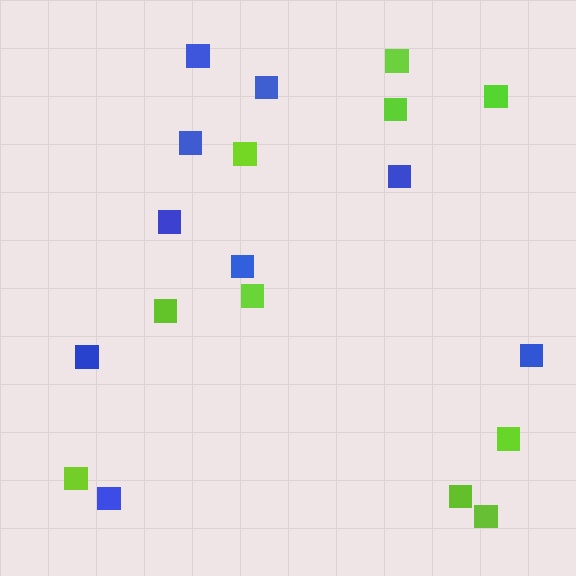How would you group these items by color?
There are 2 groups: one group of blue squares (9) and one group of lime squares (10).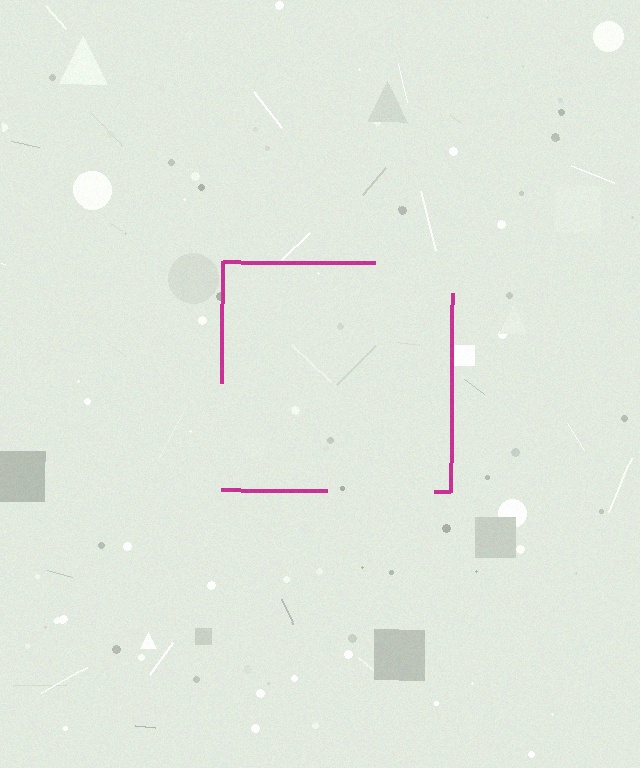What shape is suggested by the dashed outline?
The dashed outline suggests a square.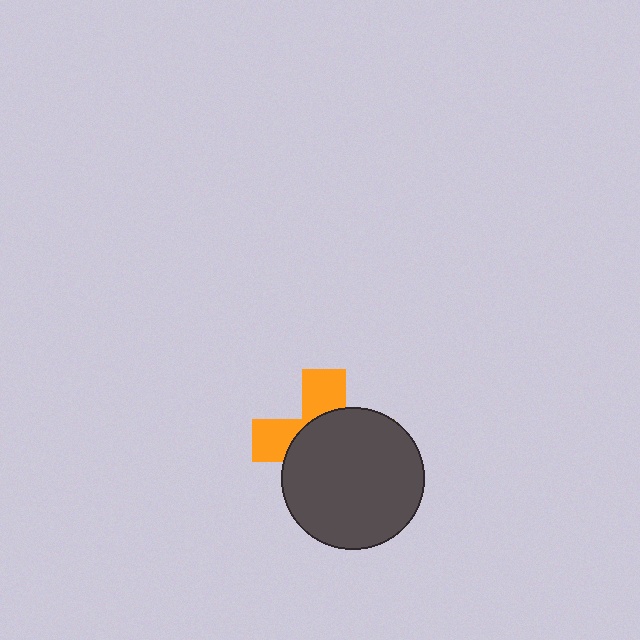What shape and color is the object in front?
The object in front is a dark gray circle.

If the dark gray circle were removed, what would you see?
You would see the complete orange cross.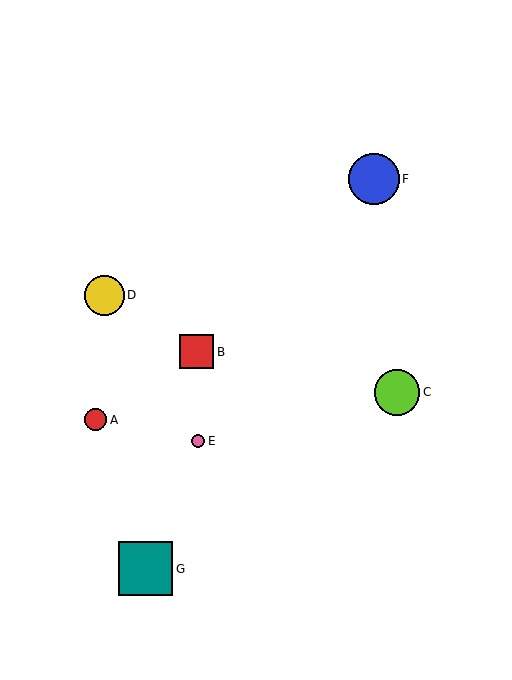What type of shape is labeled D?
Shape D is a yellow circle.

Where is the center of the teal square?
The center of the teal square is at (146, 569).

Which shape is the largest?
The teal square (labeled G) is the largest.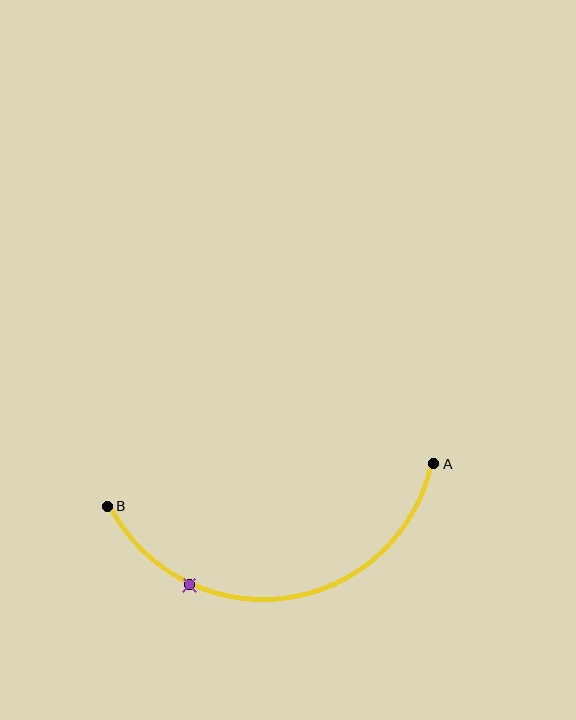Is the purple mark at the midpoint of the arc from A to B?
No. The purple mark lies on the arc but is closer to endpoint B. The arc midpoint would be at the point on the curve equidistant along the arc from both A and B.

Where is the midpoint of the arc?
The arc midpoint is the point on the curve farthest from the straight line joining A and B. It sits below that line.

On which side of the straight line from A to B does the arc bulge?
The arc bulges below the straight line connecting A and B.